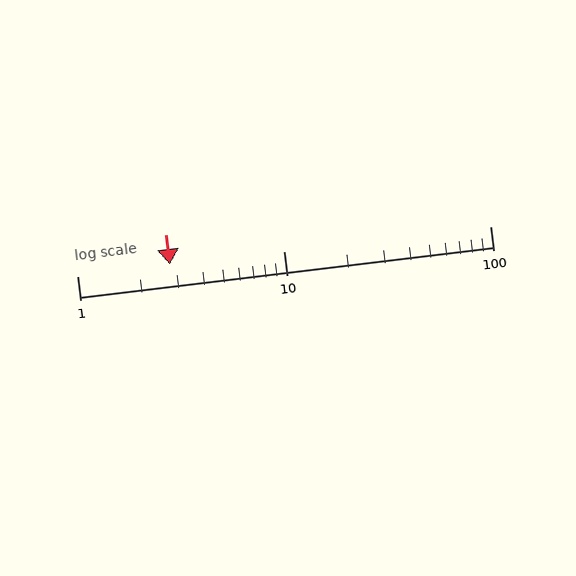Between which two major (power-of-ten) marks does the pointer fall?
The pointer is between 1 and 10.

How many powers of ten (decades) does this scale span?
The scale spans 2 decades, from 1 to 100.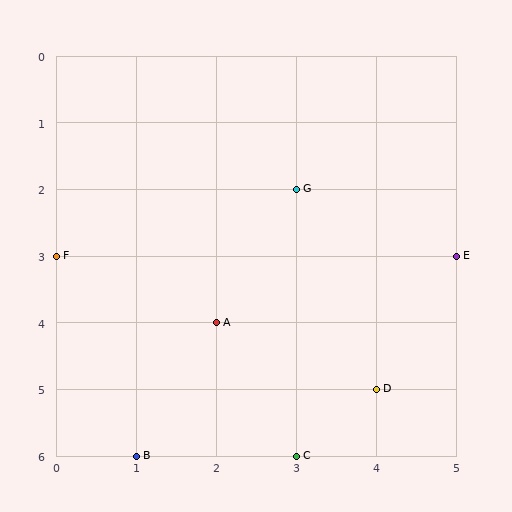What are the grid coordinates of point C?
Point C is at grid coordinates (3, 6).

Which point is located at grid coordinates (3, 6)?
Point C is at (3, 6).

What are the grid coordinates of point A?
Point A is at grid coordinates (2, 4).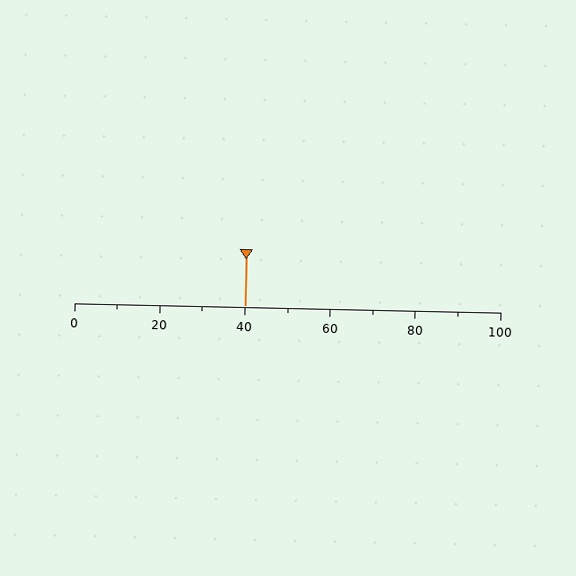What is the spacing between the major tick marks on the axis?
The major ticks are spaced 20 apart.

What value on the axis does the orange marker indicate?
The marker indicates approximately 40.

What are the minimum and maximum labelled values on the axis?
The axis runs from 0 to 100.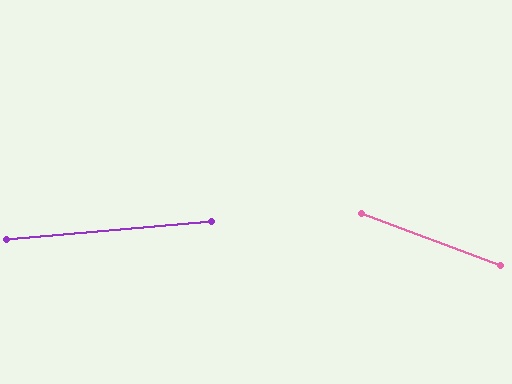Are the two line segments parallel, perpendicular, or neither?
Neither parallel nor perpendicular — they differ by about 25°.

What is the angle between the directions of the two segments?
Approximately 25 degrees.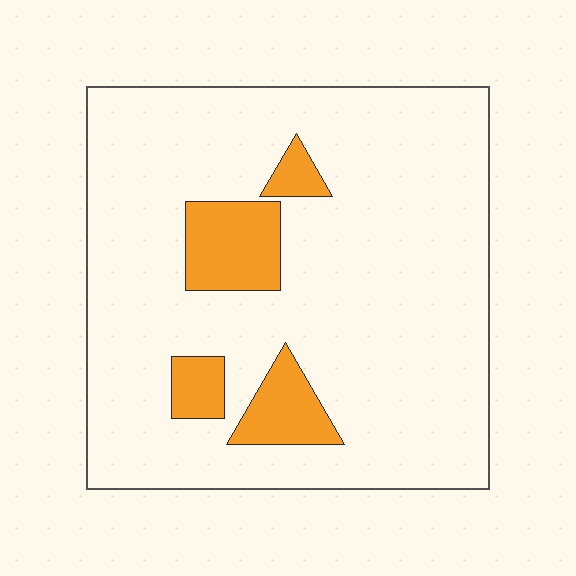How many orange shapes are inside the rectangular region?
4.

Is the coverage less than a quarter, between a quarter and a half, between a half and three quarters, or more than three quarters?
Less than a quarter.